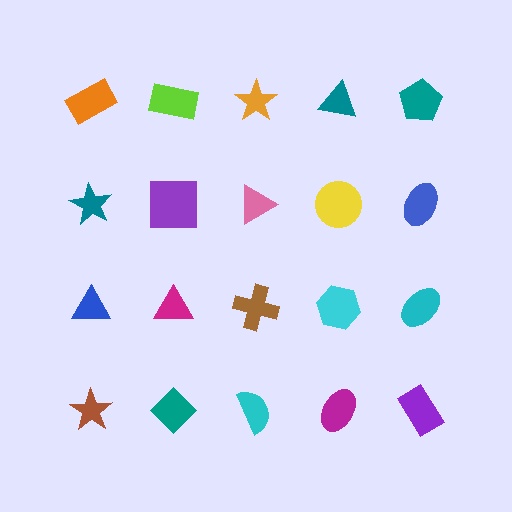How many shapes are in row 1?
5 shapes.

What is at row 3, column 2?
A magenta triangle.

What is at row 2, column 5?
A blue ellipse.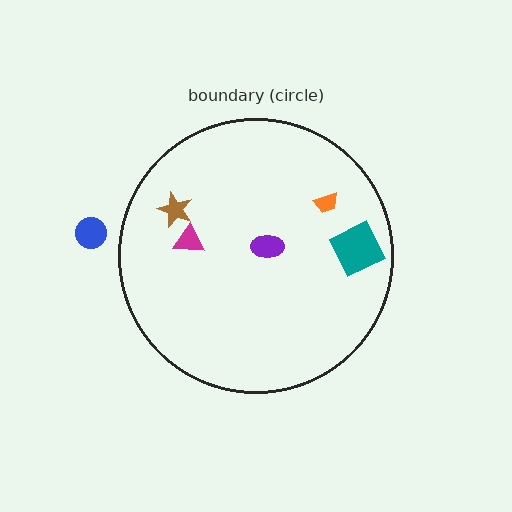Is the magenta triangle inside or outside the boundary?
Inside.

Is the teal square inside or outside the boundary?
Inside.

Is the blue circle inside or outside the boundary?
Outside.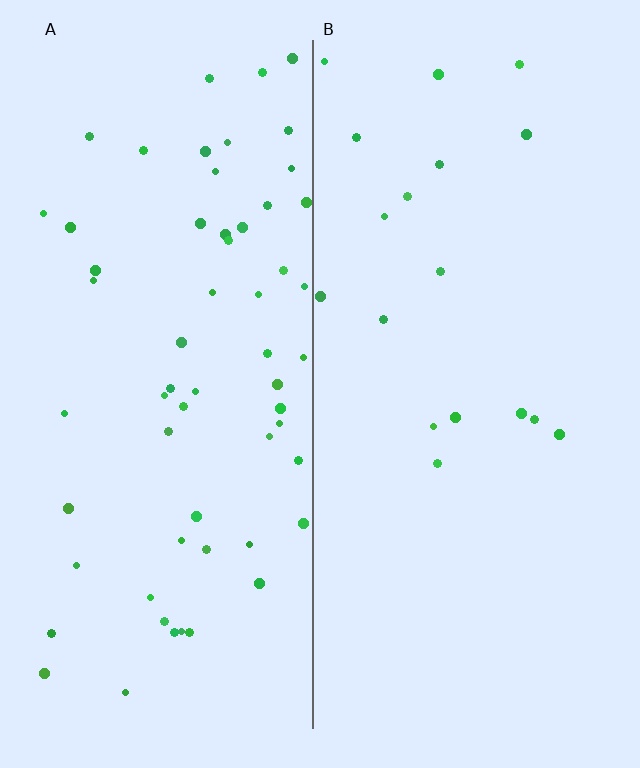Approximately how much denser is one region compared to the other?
Approximately 3.3× — region A over region B.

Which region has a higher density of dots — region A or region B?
A (the left).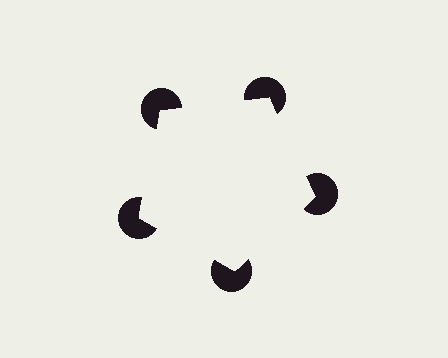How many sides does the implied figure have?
5 sides.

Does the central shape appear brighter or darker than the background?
It typically appears slightly brighter than the background, even though no actual brightness change is drawn.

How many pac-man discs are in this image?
There are 5 — one at each vertex of the illusory pentagon.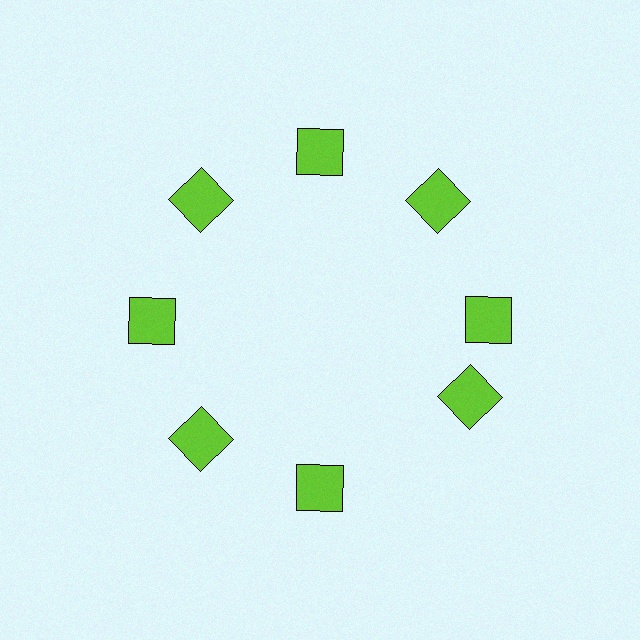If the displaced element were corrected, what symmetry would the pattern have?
It would have 8-fold rotational symmetry — the pattern would map onto itself every 45 degrees.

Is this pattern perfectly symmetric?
No. The 8 lime squares are arranged in a ring, but one element near the 4 o'clock position is rotated out of alignment along the ring, breaking the 8-fold rotational symmetry.